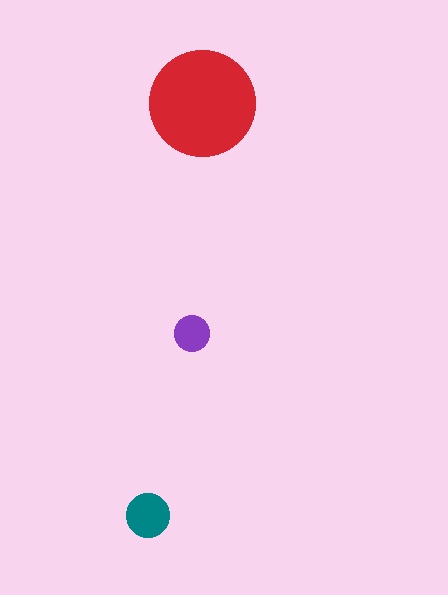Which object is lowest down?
The teal circle is bottommost.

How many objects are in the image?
There are 3 objects in the image.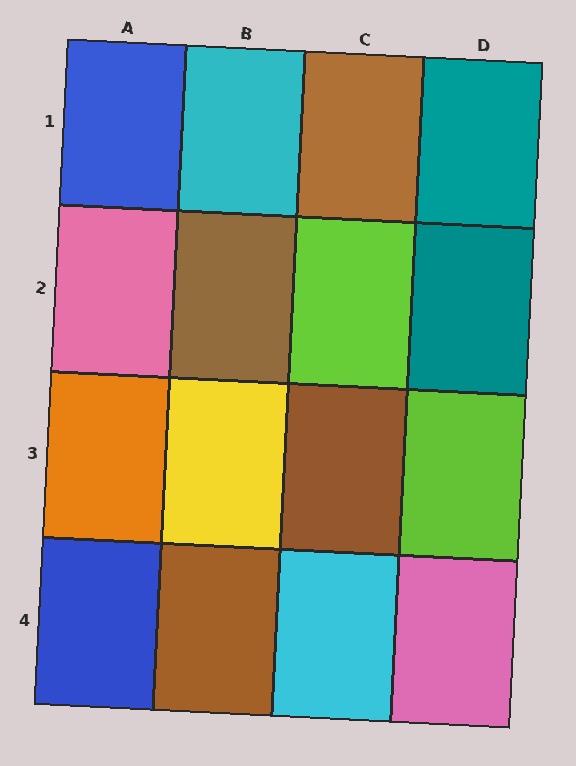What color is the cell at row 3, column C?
Brown.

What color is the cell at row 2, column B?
Brown.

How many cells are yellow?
1 cell is yellow.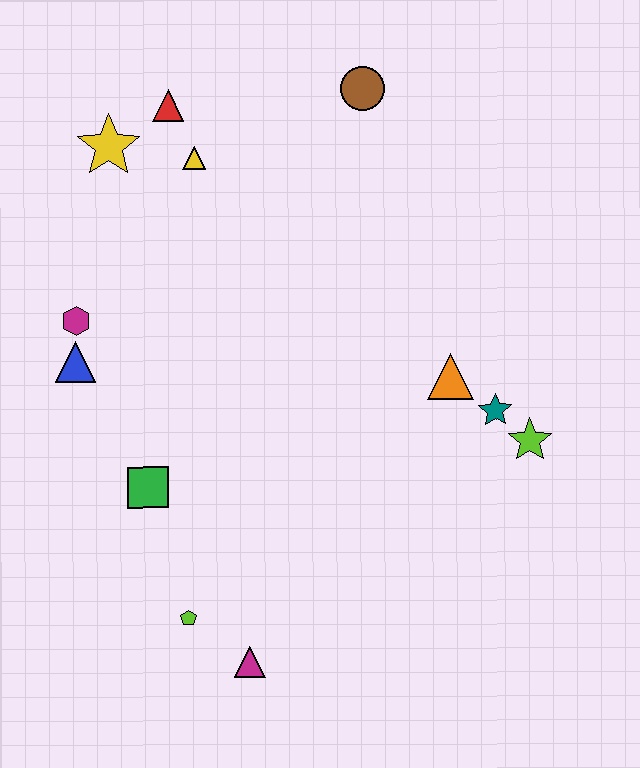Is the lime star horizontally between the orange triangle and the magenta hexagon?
No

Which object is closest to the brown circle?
The yellow triangle is closest to the brown circle.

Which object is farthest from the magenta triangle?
The brown circle is farthest from the magenta triangle.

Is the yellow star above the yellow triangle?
Yes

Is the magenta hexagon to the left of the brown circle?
Yes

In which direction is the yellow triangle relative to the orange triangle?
The yellow triangle is to the left of the orange triangle.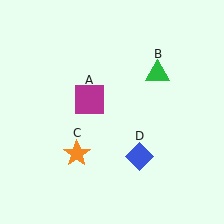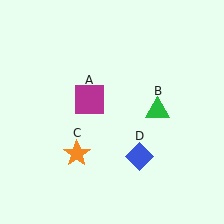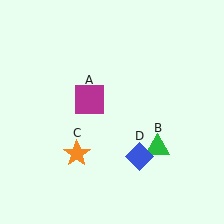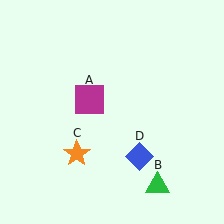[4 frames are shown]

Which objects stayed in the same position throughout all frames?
Magenta square (object A) and orange star (object C) and blue diamond (object D) remained stationary.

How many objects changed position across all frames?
1 object changed position: green triangle (object B).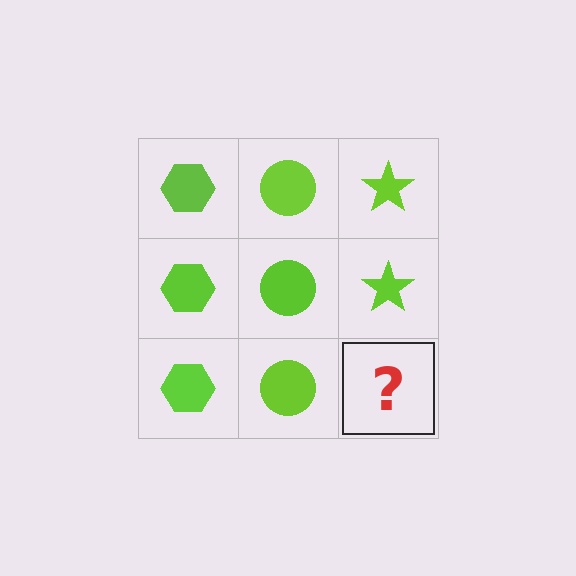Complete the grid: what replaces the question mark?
The question mark should be replaced with a lime star.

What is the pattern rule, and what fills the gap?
The rule is that each column has a consistent shape. The gap should be filled with a lime star.